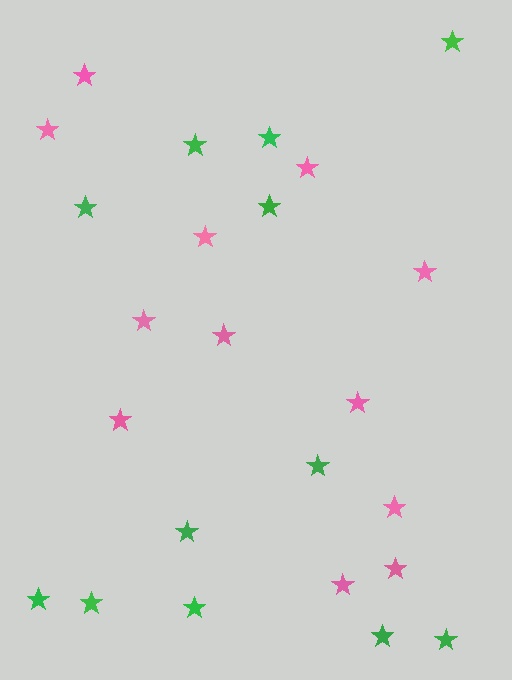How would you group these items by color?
There are 2 groups: one group of pink stars (12) and one group of green stars (12).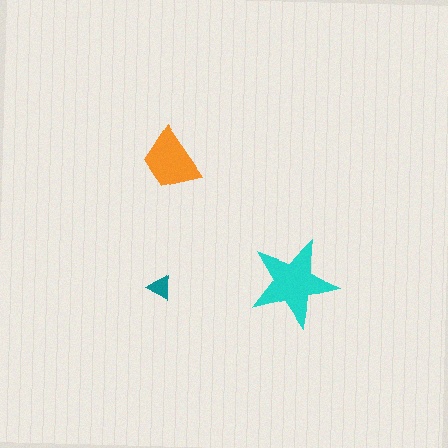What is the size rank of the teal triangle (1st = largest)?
3rd.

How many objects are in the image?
There are 3 objects in the image.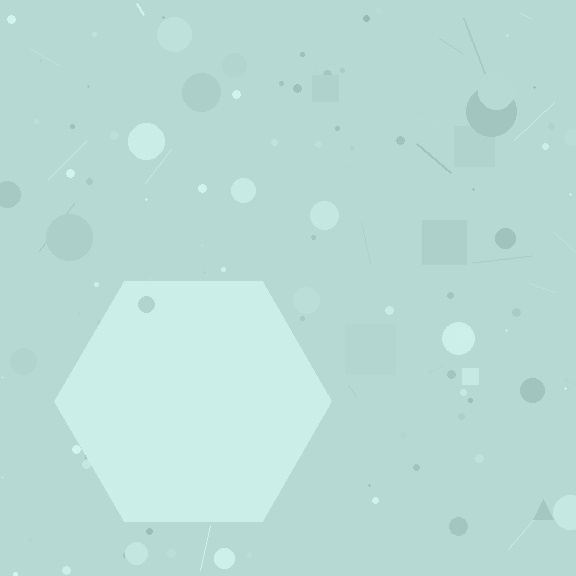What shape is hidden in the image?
A hexagon is hidden in the image.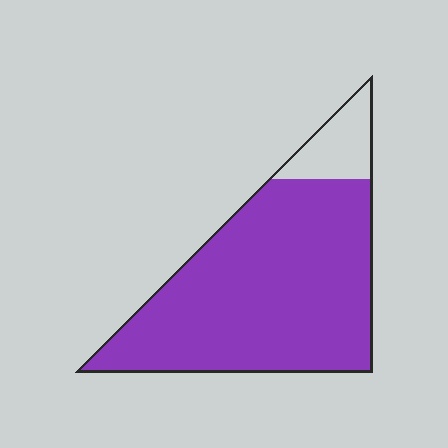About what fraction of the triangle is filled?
About seven eighths (7/8).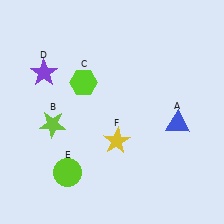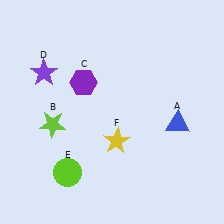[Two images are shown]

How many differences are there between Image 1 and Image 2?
There is 1 difference between the two images.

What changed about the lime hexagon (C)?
In Image 1, C is lime. In Image 2, it changed to purple.